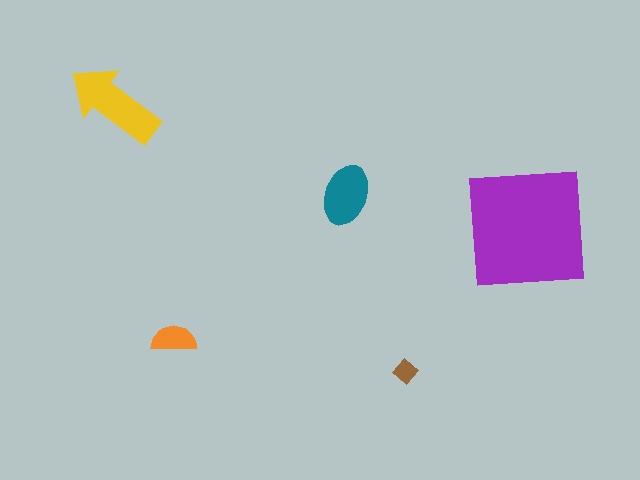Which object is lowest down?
The brown diamond is bottommost.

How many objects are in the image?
There are 5 objects in the image.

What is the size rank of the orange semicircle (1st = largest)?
4th.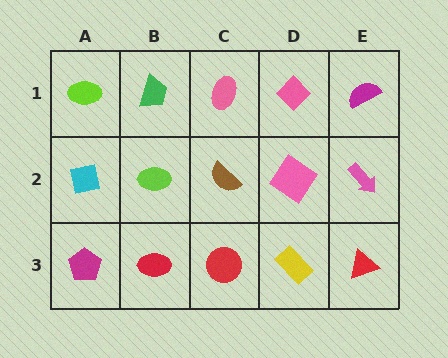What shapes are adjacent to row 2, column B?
A green trapezoid (row 1, column B), a red ellipse (row 3, column B), a cyan square (row 2, column A), a brown semicircle (row 2, column C).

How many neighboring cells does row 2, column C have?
4.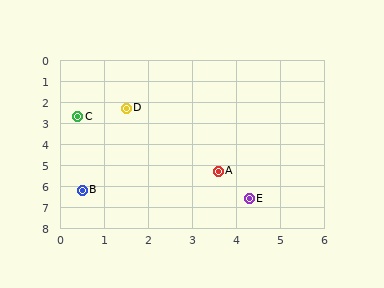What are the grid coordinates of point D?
Point D is at approximately (1.5, 2.3).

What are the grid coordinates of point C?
Point C is at approximately (0.4, 2.7).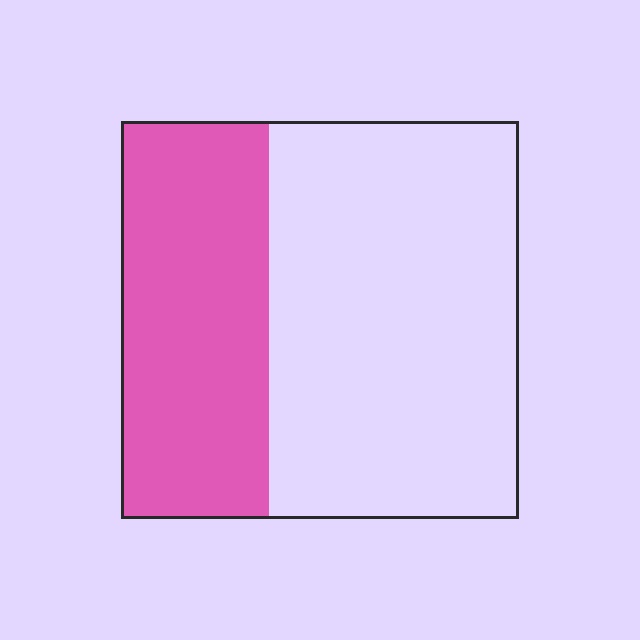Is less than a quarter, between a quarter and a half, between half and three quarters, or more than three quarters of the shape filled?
Between a quarter and a half.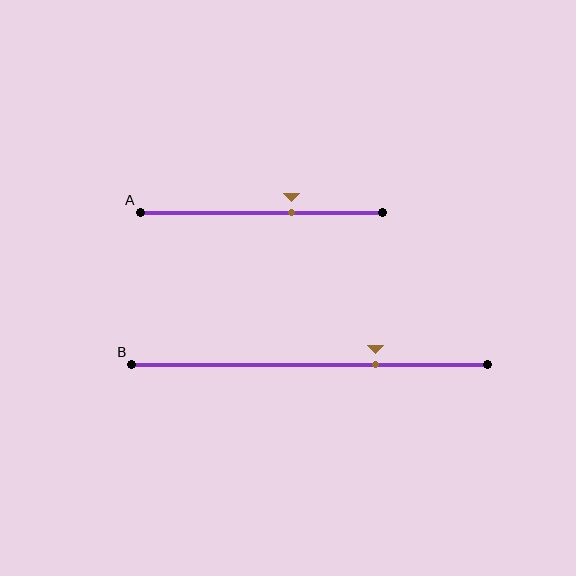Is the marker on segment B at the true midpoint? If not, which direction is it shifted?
No, the marker on segment B is shifted to the right by about 19% of the segment length.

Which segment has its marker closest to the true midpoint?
Segment A has its marker closest to the true midpoint.